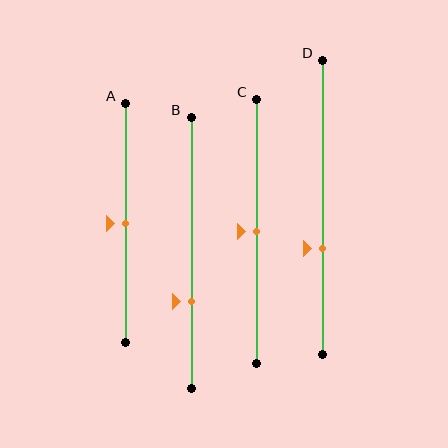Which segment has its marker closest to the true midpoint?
Segment A has its marker closest to the true midpoint.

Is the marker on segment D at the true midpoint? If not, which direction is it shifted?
No, the marker on segment D is shifted downward by about 14% of the segment length.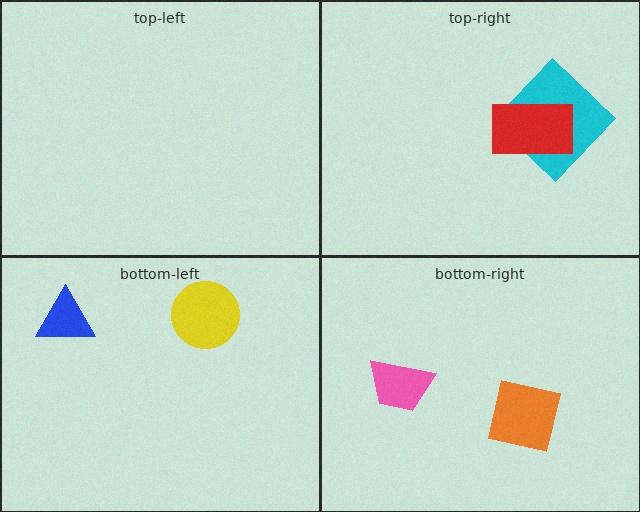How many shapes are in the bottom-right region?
2.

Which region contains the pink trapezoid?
The bottom-right region.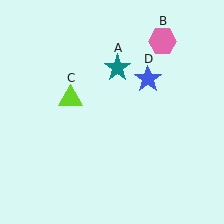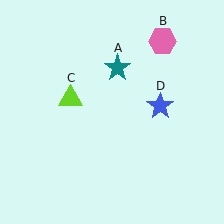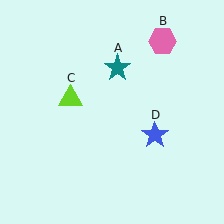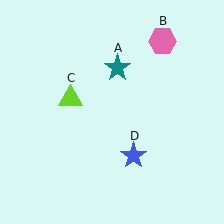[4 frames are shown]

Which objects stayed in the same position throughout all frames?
Teal star (object A) and pink hexagon (object B) and lime triangle (object C) remained stationary.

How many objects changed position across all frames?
1 object changed position: blue star (object D).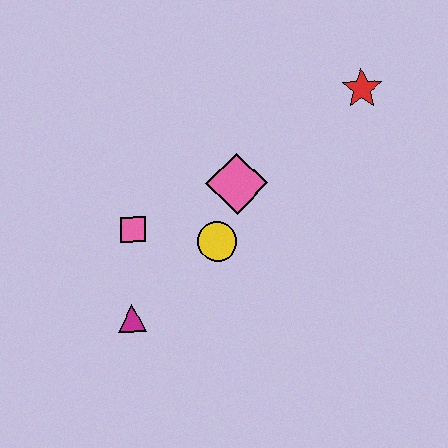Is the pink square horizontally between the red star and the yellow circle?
No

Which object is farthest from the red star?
The magenta triangle is farthest from the red star.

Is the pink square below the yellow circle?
No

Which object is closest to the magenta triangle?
The pink square is closest to the magenta triangle.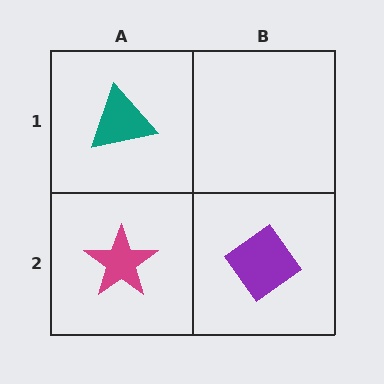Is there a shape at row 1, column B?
No, that cell is empty.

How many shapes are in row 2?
2 shapes.